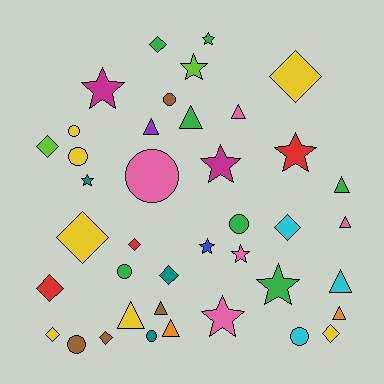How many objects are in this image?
There are 40 objects.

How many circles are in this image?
There are 9 circles.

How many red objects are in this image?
There are 3 red objects.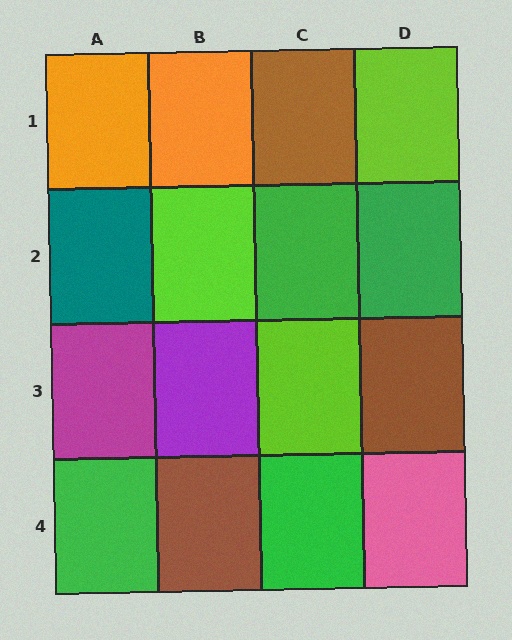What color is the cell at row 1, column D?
Lime.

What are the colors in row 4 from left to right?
Green, brown, green, pink.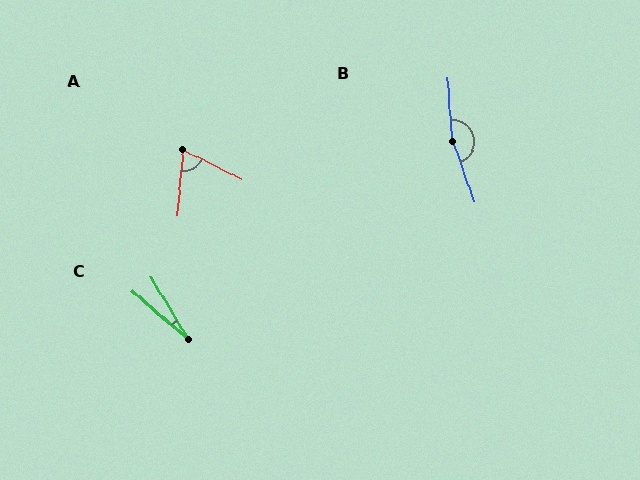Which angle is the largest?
B, at approximately 164 degrees.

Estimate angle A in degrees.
Approximately 68 degrees.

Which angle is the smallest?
C, at approximately 19 degrees.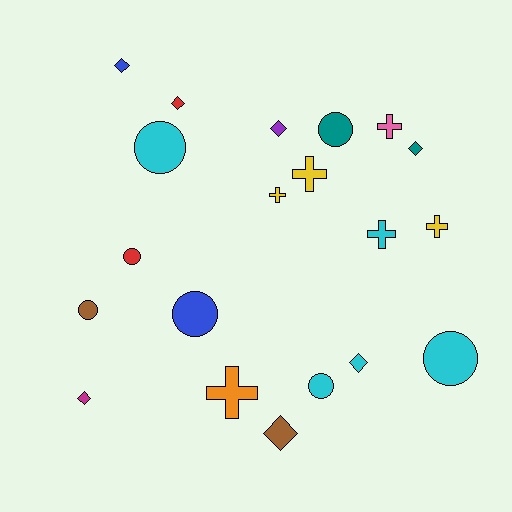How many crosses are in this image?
There are 6 crosses.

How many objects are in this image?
There are 20 objects.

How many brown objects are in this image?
There are 2 brown objects.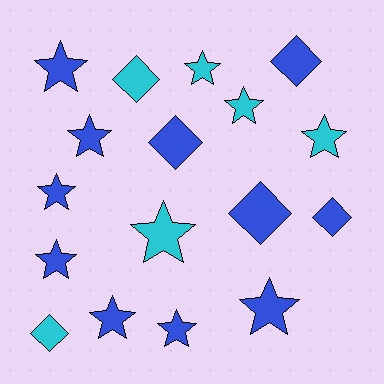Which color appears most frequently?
Blue, with 11 objects.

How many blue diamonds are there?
There are 4 blue diamonds.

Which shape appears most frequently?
Star, with 11 objects.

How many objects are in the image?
There are 17 objects.